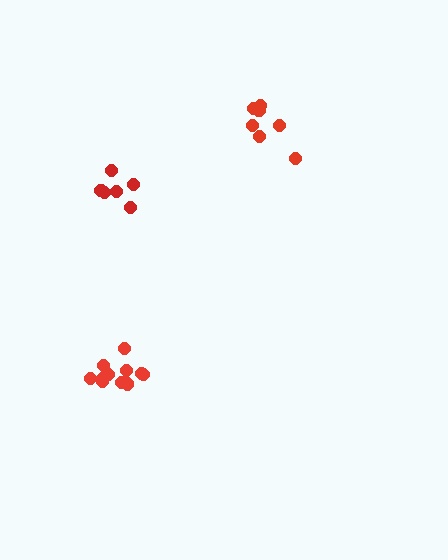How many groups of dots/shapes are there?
There are 3 groups.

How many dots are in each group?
Group 1: 6 dots, Group 2: 11 dots, Group 3: 7 dots (24 total).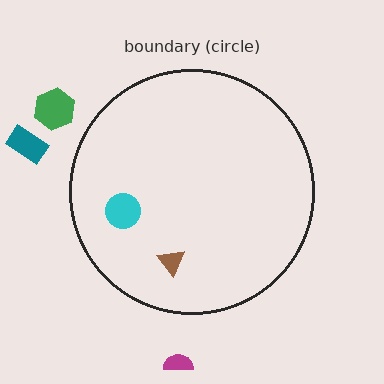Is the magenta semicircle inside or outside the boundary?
Outside.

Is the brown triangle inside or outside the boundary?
Inside.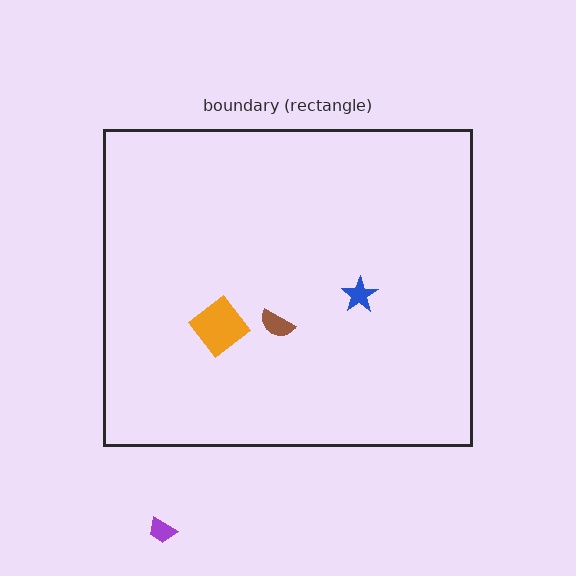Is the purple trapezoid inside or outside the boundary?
Outside.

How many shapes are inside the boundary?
3 inside, 1 outside.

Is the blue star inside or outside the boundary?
Inside.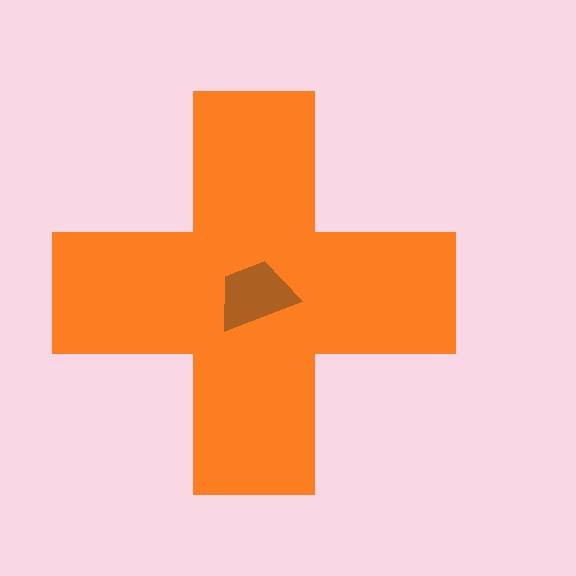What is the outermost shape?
The orange cross.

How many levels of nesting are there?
2.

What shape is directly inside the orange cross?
The brown trapezoid.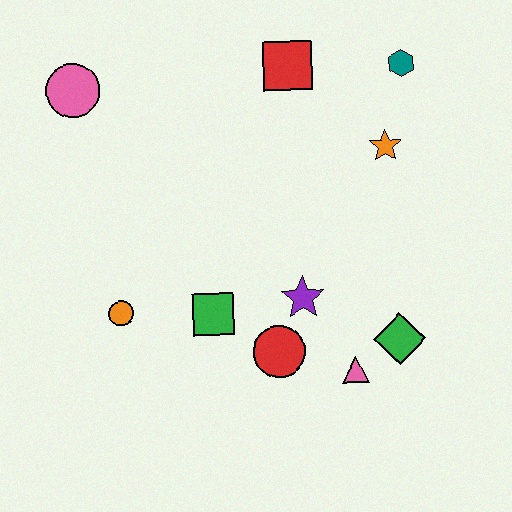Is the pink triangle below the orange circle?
Yes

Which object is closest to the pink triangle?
The green diamond is closest to the pink triangle.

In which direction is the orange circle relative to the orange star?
The orange circle is to the left of the orange star.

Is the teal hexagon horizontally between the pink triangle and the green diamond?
No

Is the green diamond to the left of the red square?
No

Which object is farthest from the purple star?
The pink circle is farthest from the purple star.